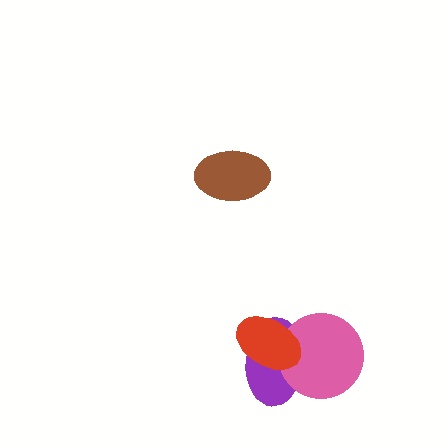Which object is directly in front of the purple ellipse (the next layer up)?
The pink circle is directly in front of the purple ellipse.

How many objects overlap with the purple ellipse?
2 objects overlap with the purple ellipse.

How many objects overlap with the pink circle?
2 objects overlap with the pink circle.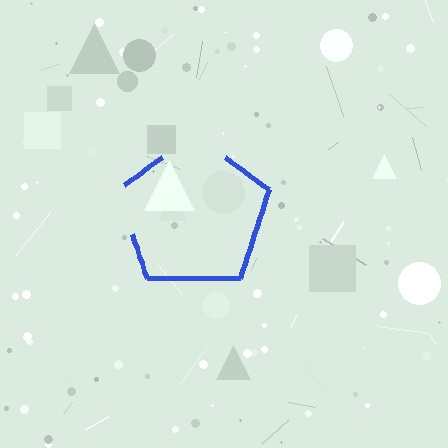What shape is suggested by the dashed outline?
The dashed outline suggests a pentagon.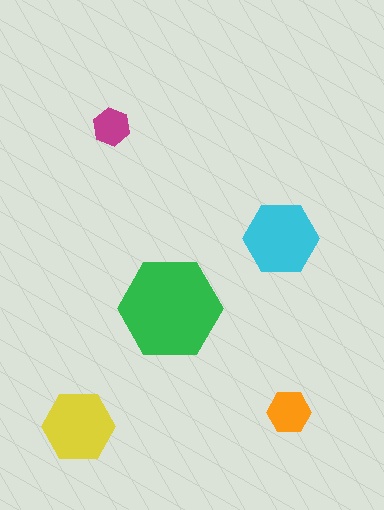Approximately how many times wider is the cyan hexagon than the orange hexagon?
About 1.5 times wider.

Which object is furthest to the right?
The orange hexagon is rightmost.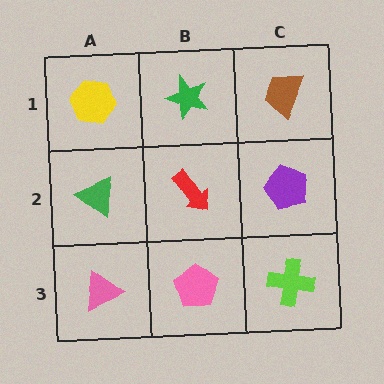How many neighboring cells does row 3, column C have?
2.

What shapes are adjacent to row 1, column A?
A green triangle (row 2, column A), a green star (row 1, column B).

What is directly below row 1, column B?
A red arrow.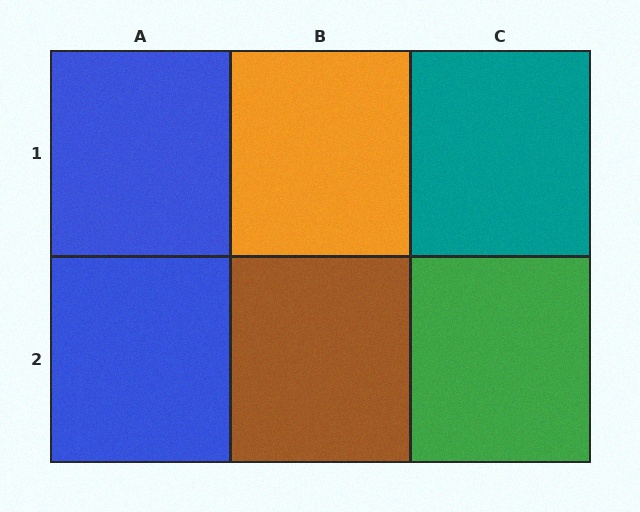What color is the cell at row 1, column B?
Orange.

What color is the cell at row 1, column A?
Blue.